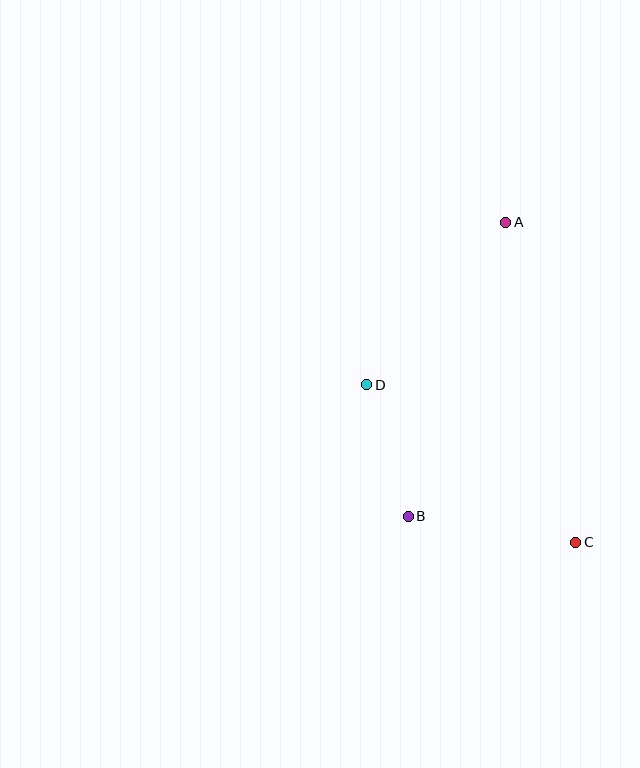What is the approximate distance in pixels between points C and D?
The distance between C and D is approximately 262 pixels.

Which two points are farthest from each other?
Points A and C are farthest from each other.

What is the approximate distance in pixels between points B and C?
The distance between B and C is approximately 170 pixels.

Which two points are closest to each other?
Points B and D are closest to each other.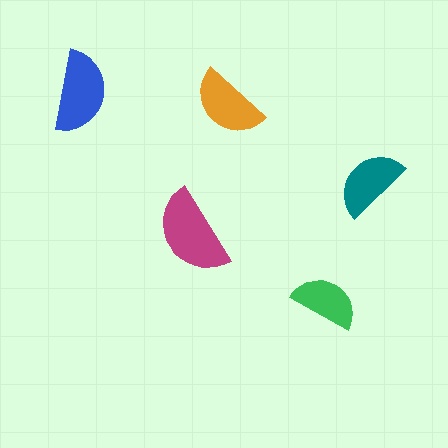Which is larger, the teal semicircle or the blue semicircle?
The blue one.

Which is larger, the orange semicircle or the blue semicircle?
The blue one.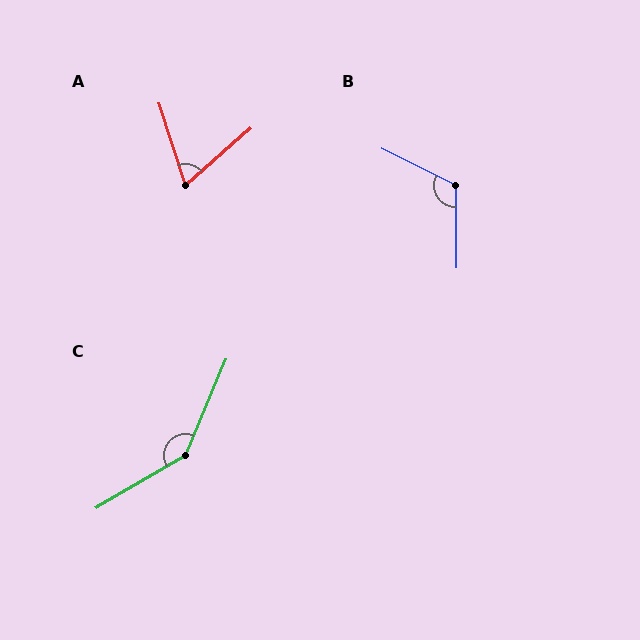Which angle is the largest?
C, at approximately 143 degrees.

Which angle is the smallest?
A, at approximately 67 degrees.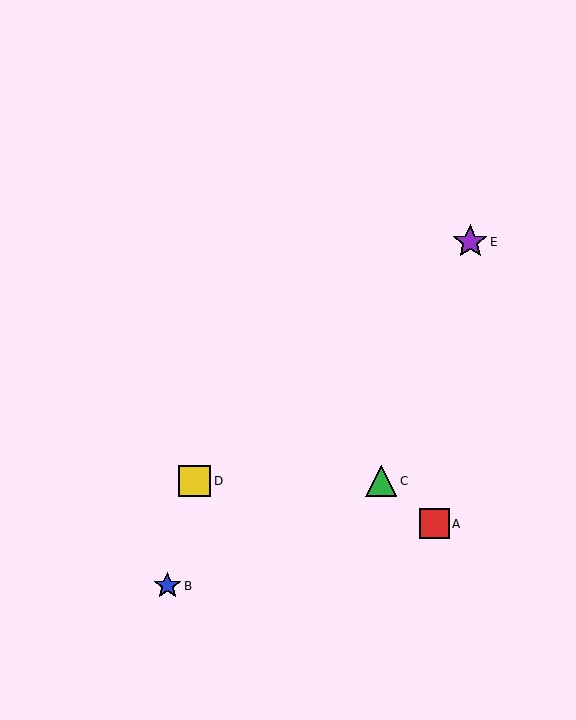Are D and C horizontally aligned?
Yes, both are at y≈481.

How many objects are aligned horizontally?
2 objects (C, D) are aligned horizontally.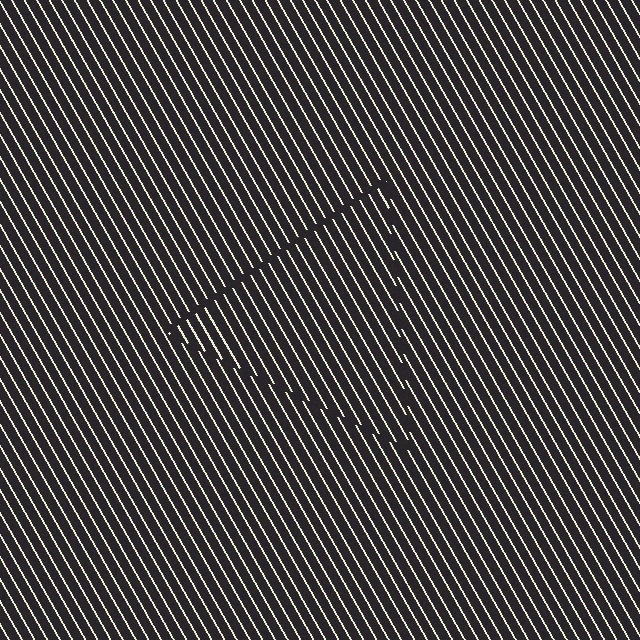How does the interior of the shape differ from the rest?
The interior of the shape contains the same grating, shifted by half a period — the contour is defined by the phase discontinuity where line-ends from the inner and outer gratings abut.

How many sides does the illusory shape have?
3 sides — the line-ends trace a triangle.